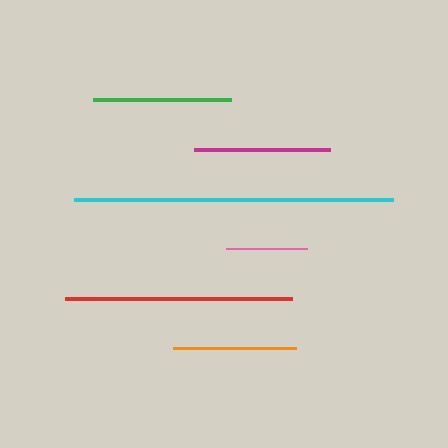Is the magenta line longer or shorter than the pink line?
The magenta line is longer than the pink line.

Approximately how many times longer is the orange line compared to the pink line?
The orange line is approximately 1.5 times the length of the pink line.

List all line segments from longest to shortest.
From longest to shortest: cyan, red, green, magenta, orange, pink.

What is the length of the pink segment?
The pink segment is approximately 81 pixels long.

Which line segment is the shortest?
The pink line is the shortest at approximately 81 pixels.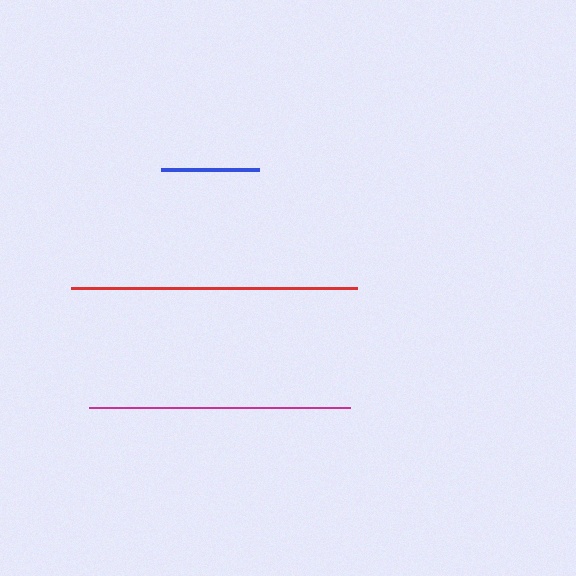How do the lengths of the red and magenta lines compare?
The red and magenta lines are approximately the same length.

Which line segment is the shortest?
The blue line is the shortest at approximately 98 pixels.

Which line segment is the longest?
The red line is the longest at approximately 286 pixels.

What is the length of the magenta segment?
The magenta segment is approximately 261 pixels long.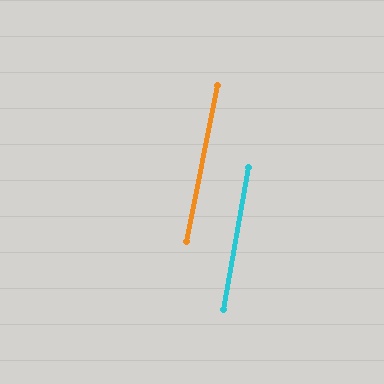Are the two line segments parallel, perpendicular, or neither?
Parallel — their directions differ by only 1.0°.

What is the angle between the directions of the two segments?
Approximately 1 degree.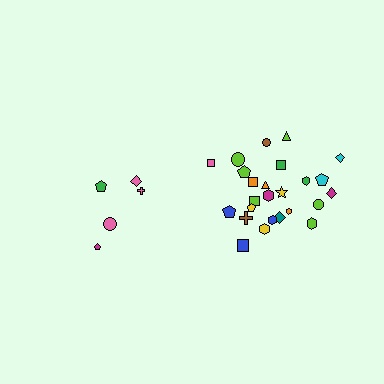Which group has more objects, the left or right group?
The right group.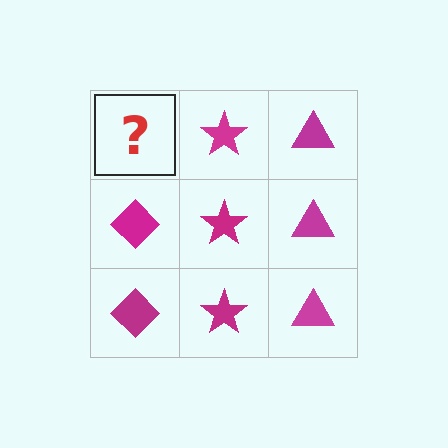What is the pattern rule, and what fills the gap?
The rule is that each column has a consistent shape. The gap should be filled with a magenta diamond.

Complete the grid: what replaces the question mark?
The question mark should be replaced with a magenta diamond.